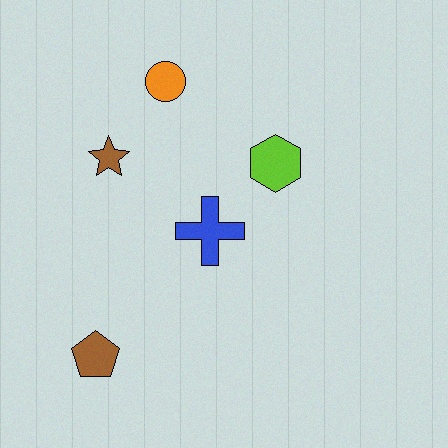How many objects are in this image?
There are 5 objects.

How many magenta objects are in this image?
There are no magenta objects.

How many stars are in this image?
There is 1 star.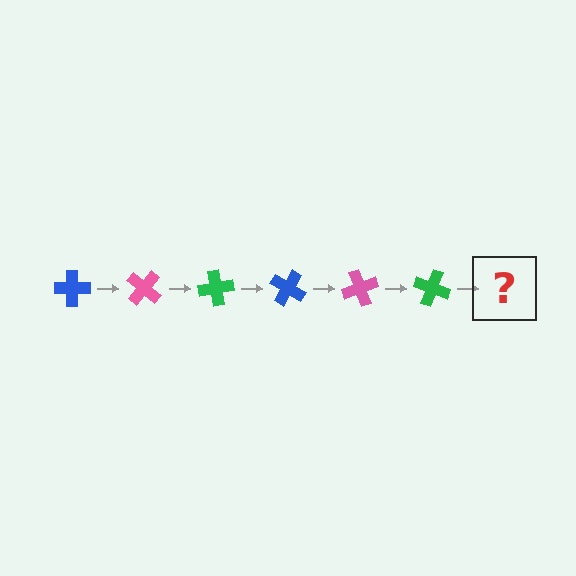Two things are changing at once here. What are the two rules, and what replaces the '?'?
The two rules are that it rotates 40 degrees each step and the color cycles through blue, pink, and green. The '?' should be a blue cross, rotated 240 degrees from the start.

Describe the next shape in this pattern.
It should be a blue cross, rotated 240 degrees from the start.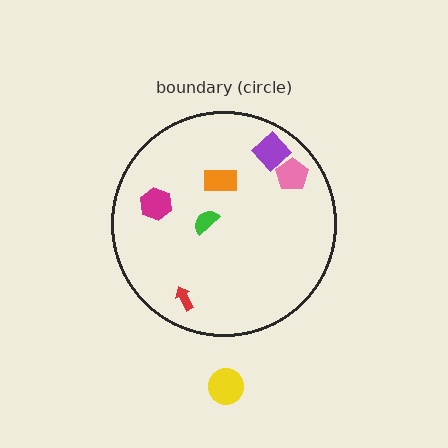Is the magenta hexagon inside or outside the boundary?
Inside.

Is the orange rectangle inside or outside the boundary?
Inside.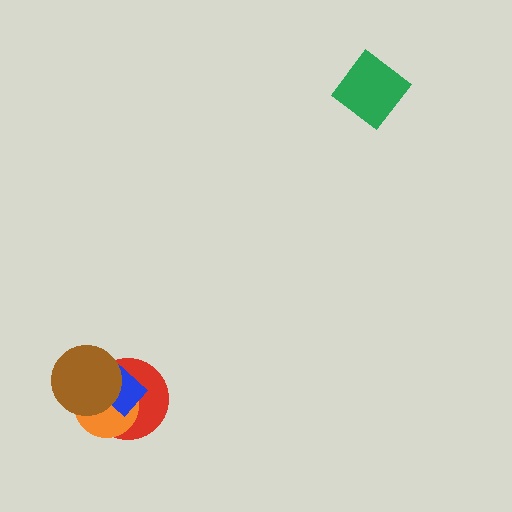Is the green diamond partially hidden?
No, no other shape covers it.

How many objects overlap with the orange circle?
3 objects overlap with the orange circle.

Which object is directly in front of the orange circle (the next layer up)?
The blue rectangle is directly in front of the orange circle.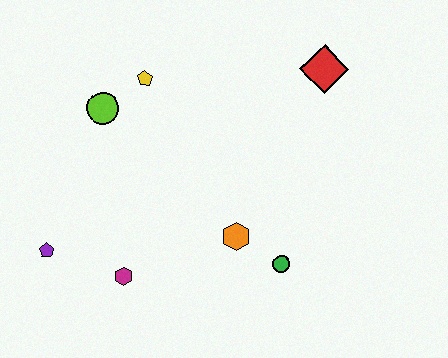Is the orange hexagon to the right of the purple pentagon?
Yes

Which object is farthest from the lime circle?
The green circle is farthest from the lime circle.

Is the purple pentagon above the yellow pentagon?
No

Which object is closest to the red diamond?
The yellow pentagon is closest to the red diamond.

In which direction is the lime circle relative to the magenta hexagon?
The lime circle is above the magenta hexagon.